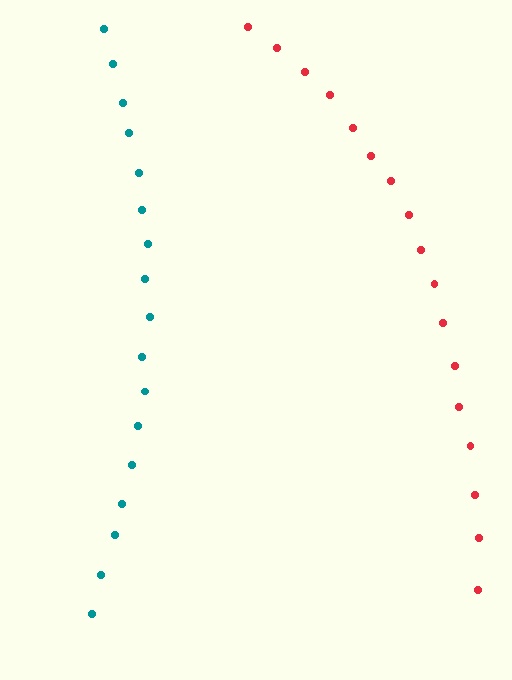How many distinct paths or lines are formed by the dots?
There are 2 distinct paths.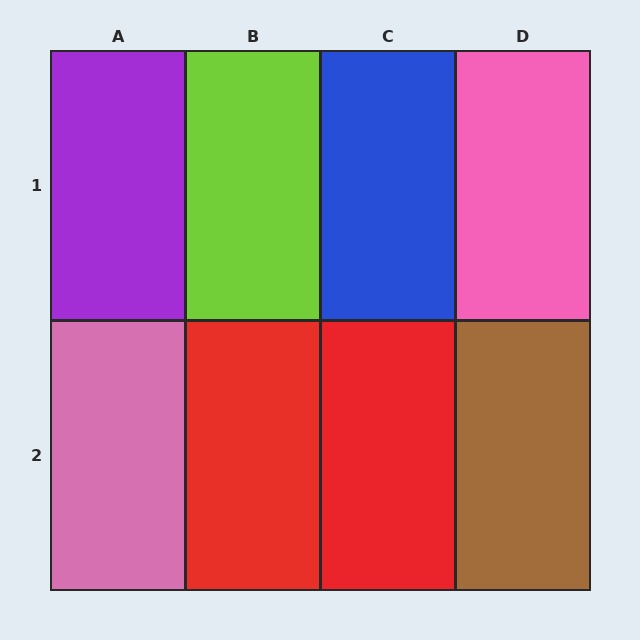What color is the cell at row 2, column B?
Red.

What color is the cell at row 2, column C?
Red.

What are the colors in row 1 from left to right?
Purple, lime, blue, pink.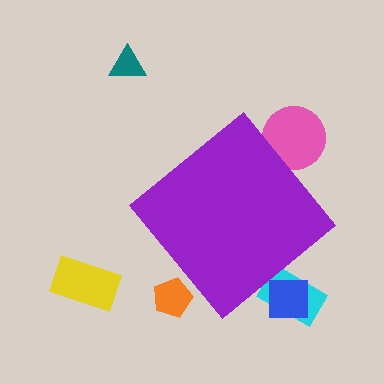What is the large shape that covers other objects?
A purple diamond.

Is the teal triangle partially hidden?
No, the teal triangle is fully visible.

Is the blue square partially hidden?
Yes, the blue square is partially hidden behind the purple diamond.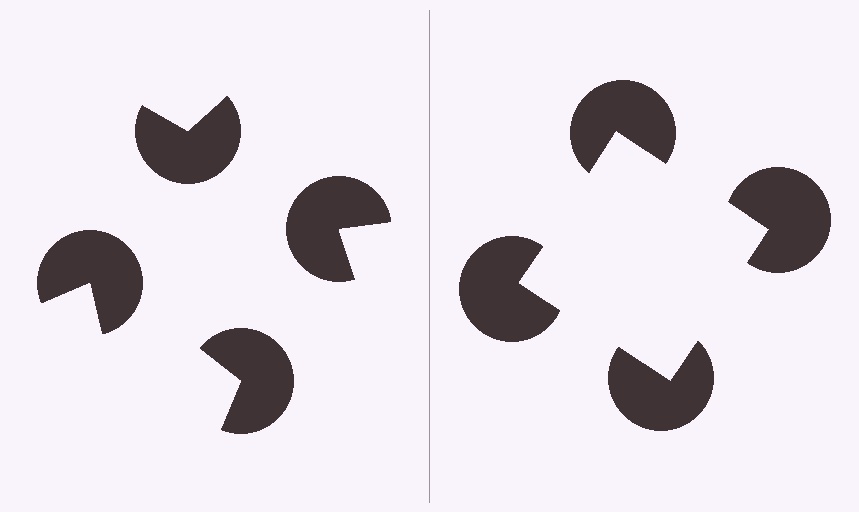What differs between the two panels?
The pac-man discs are positioned identically on both sides; only the wedge orientations differ. On the right they align to a square; on the left they are misaligned.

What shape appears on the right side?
An illusory square.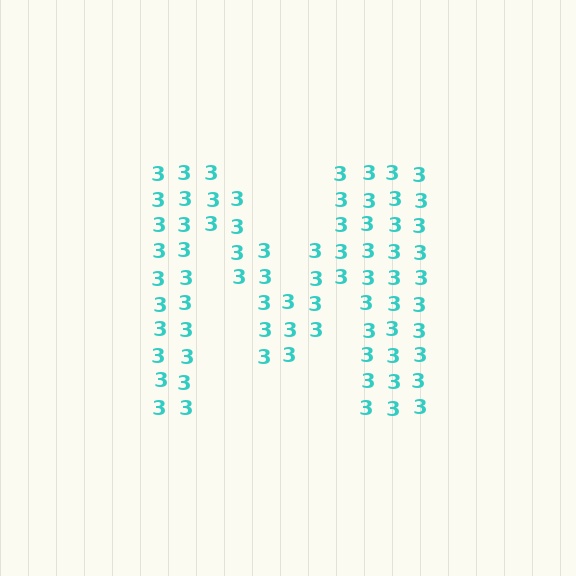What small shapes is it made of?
It is made of small digit 3's.